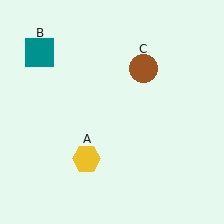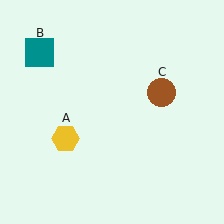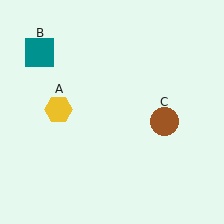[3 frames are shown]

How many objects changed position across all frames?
2 objects changed position: yellow hexagon (object A), brown circle (object C).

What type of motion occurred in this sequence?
The yellow hexagon (object A), brown circle (object C) rotated clockwise around the center of the scene.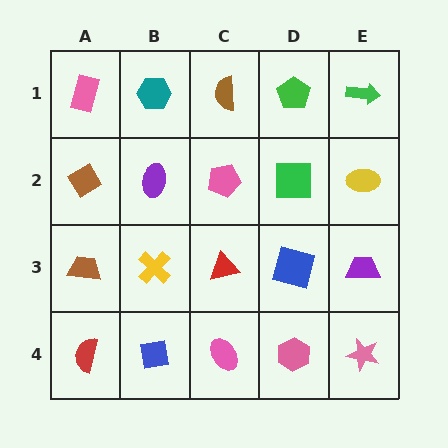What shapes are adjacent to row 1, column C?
A pink pentagon (row 2, column C), a teal hexagon (row 1, column B), a green pentagon (row 1, column D).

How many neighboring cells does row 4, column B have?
3.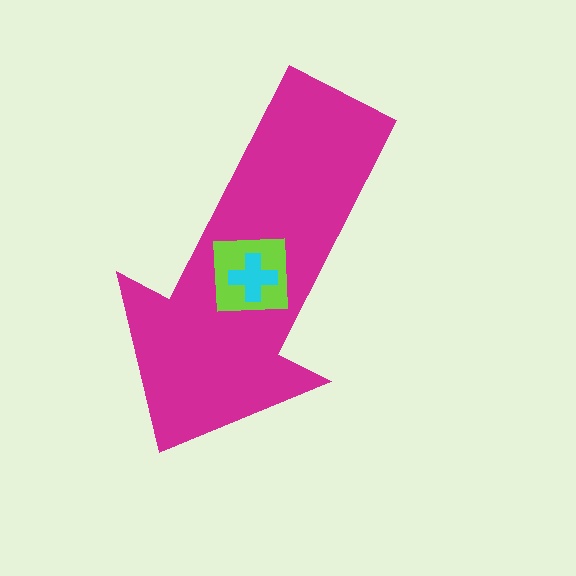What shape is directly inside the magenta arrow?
The lime square.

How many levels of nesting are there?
3.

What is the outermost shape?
The magenta arrow.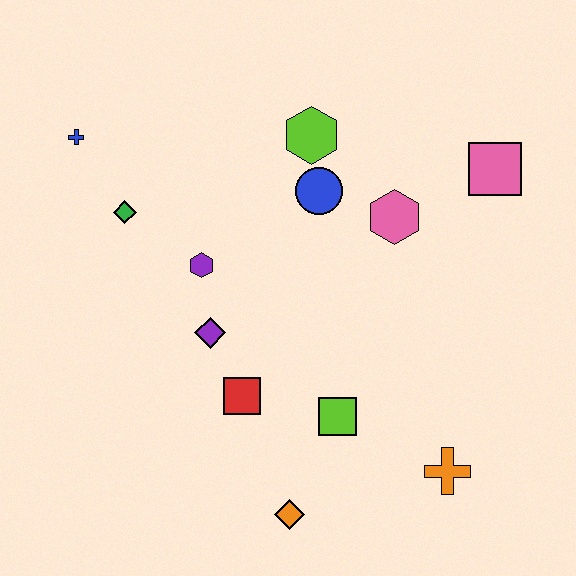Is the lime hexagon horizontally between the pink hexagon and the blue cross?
Yes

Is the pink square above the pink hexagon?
Yes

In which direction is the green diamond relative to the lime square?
The green diamond is to the left of the lime square.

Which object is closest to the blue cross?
The green diamond is closest to the blue cross.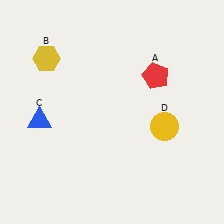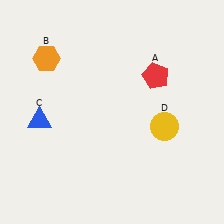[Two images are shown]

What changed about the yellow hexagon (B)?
In Image 1, B is yellow. In Image 2, it changed to orange.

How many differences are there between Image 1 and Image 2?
There is 1 difference between the two images.